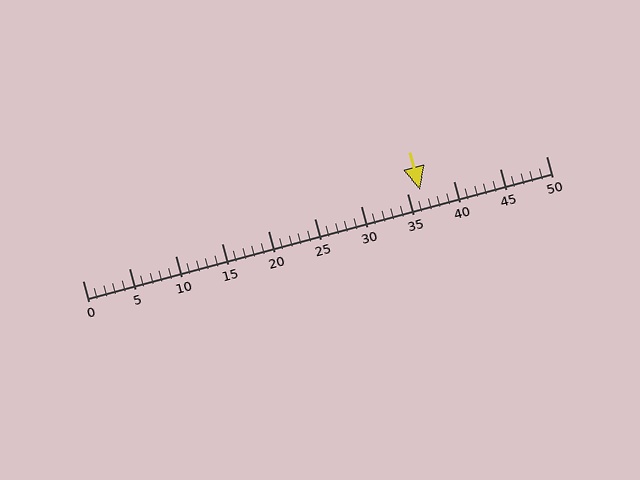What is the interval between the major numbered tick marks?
The major tick marks are spaced 5 units apart.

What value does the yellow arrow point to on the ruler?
The yellow arrow points to approximately 36.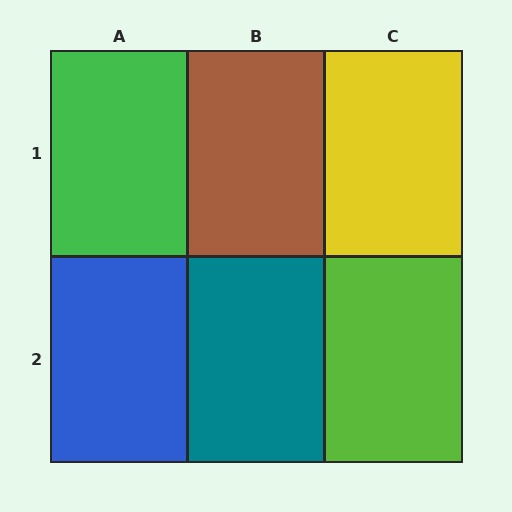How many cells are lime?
1 cell is lime.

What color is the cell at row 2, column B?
Teal.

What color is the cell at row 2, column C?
Lime.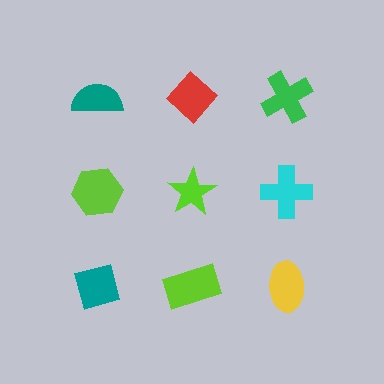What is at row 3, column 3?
A yellow ellipse.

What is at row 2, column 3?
A cyan cross.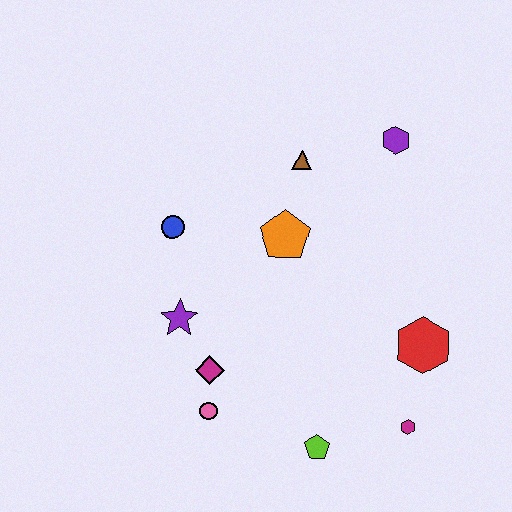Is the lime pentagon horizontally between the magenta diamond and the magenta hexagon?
Yes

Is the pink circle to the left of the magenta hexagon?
Yes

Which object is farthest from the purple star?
The purple hexagon is farthest from the purple star.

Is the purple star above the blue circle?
No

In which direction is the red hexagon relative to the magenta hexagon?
The red hexagon is above the magenta hexagon.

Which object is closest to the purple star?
The magenta diamond is closest to the purple star.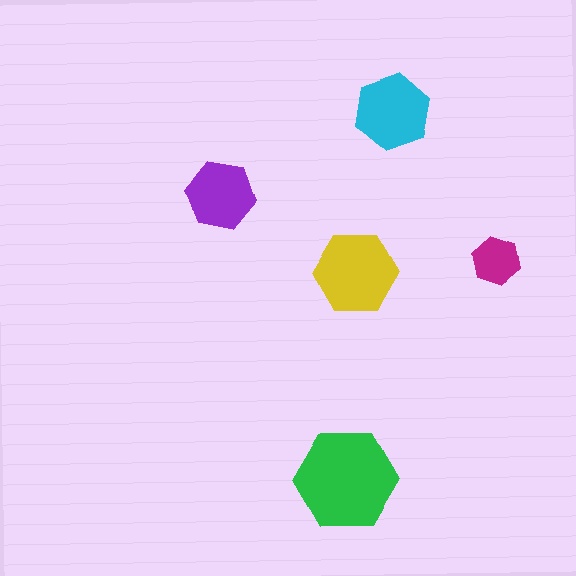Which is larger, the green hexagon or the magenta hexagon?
The green one.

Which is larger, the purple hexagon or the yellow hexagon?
The yellow one.